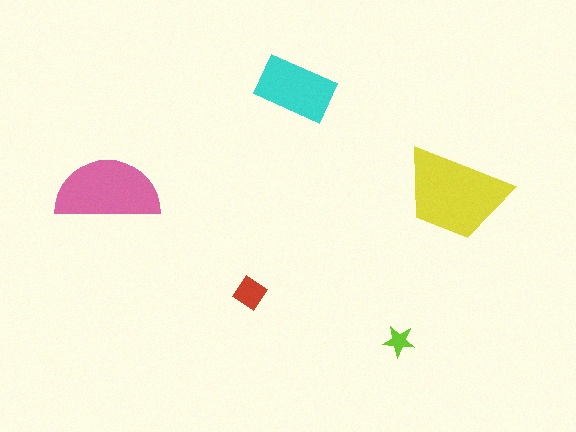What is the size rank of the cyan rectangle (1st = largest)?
3rd.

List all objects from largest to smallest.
The yellow trapezoid, the pink semicircle, the cyan rectangle, the red diamond, the lime star.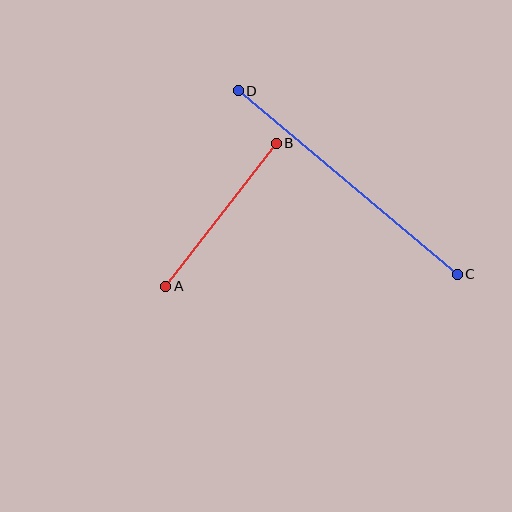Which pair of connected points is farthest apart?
Points C and D are farthest apart.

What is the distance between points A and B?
The distance is approximately 180 pixels.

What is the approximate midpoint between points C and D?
The midpoint is at approximately (348, 183) pixels.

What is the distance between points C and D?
The distance is approximately 286 pixels.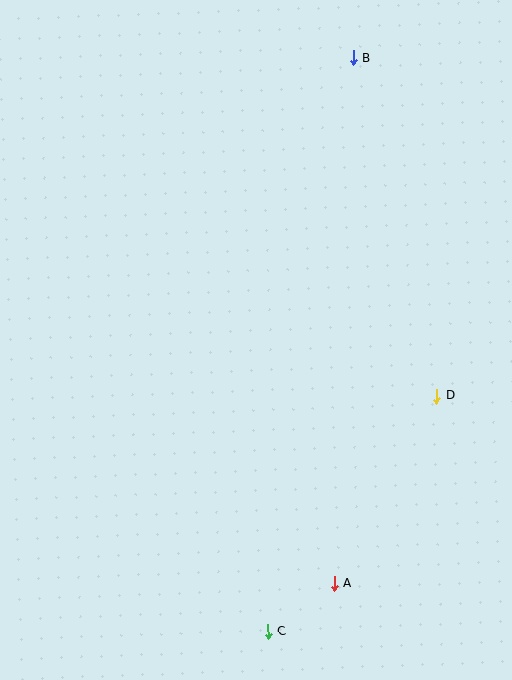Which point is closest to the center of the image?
Point D at (437, 396) is closest to the center.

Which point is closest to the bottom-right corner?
Point A is closest to the bottom-right corner.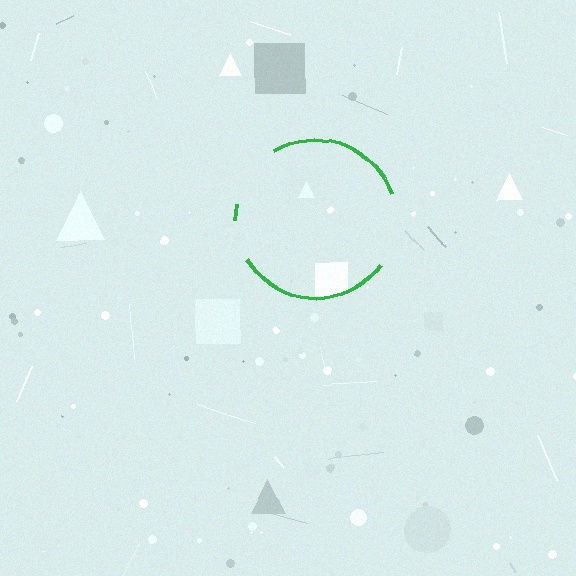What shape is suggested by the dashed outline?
The dashed outline suggests a circle.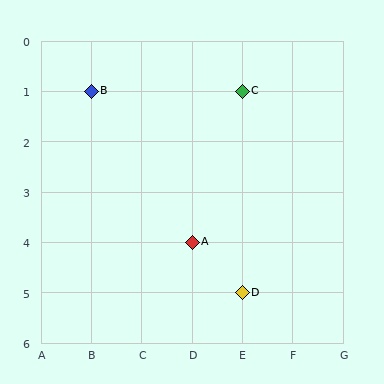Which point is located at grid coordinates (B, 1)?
Point B is at (B, 1).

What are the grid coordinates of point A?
Point A is at grid coordinates (D, 4).